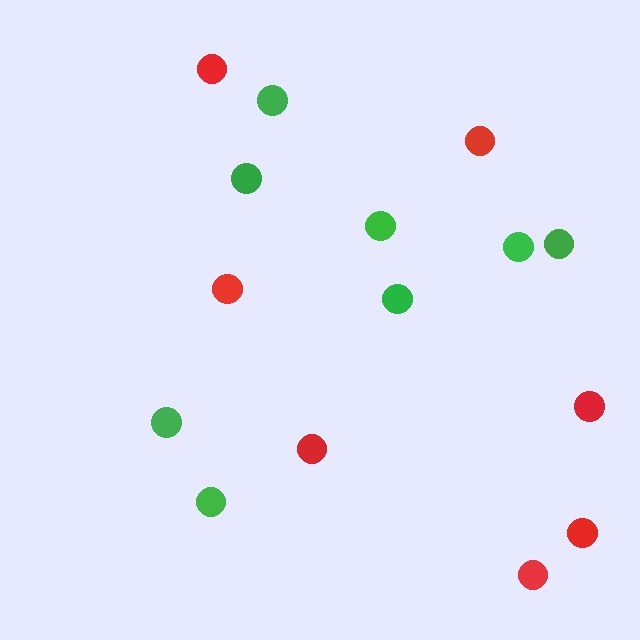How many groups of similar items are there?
There are 2 groups: one group of red circles (7) and one group of green circles (8).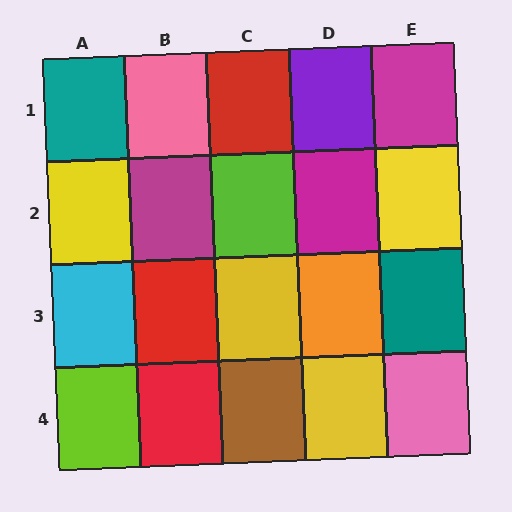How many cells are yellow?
4 cells are yellow.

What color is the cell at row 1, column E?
Magenta.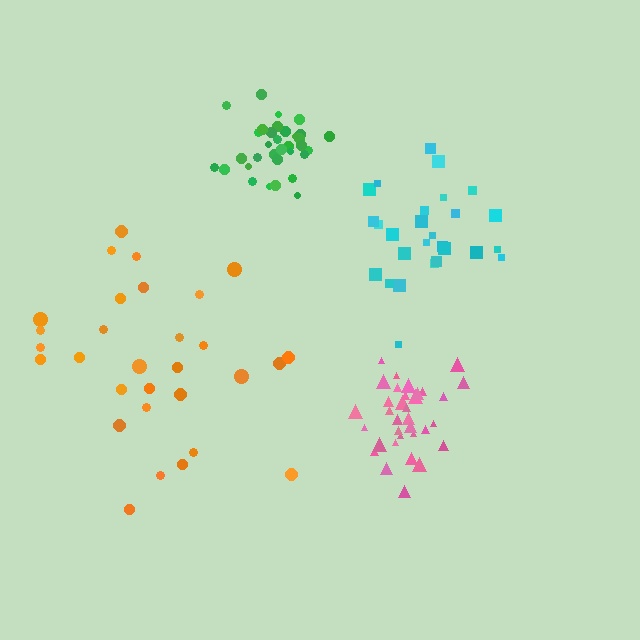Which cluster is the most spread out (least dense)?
Orange.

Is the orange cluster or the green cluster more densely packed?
Green.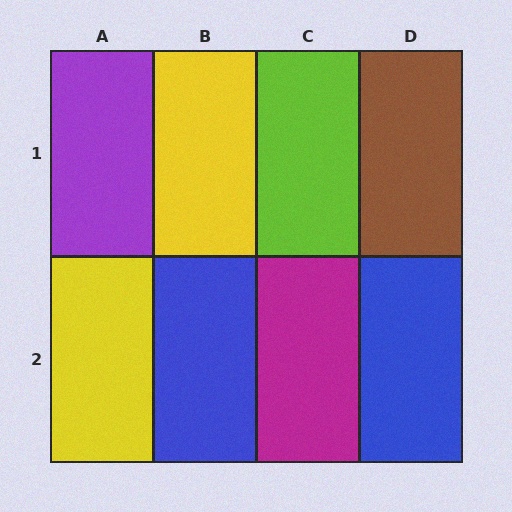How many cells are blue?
2 cells are blue.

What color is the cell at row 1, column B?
Yellow.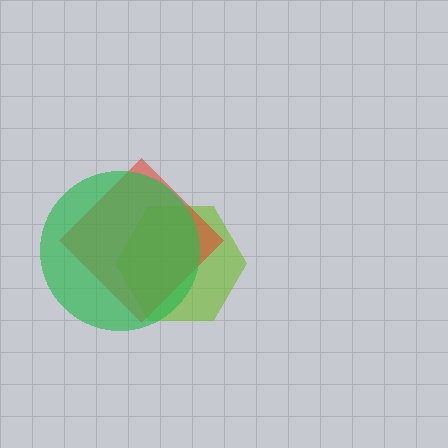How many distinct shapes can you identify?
There are 3 distinct shapes: a lime hexagon, a red diamond, a green circle.